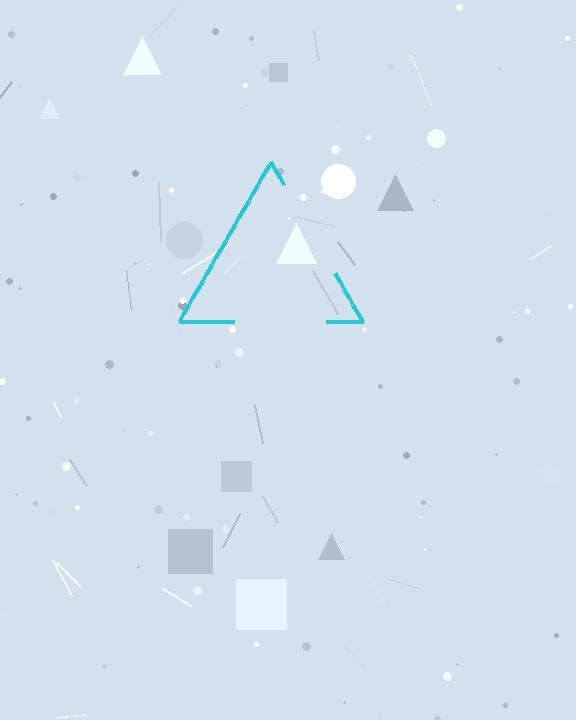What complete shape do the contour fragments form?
The contour fragments form a triangle.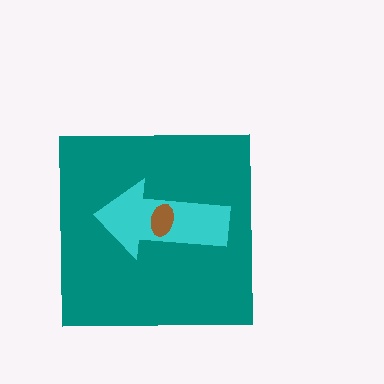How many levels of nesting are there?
3.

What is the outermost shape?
The teal square.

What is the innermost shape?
The brown ellipse.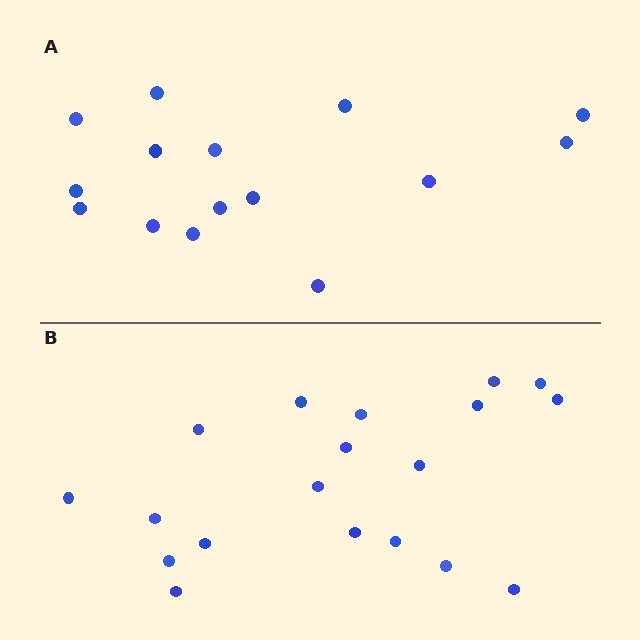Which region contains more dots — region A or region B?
Region B (the bottom region) has more dots.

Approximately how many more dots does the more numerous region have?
Region B has about 4 more dots than region A.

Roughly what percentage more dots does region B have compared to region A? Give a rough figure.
About 25% more.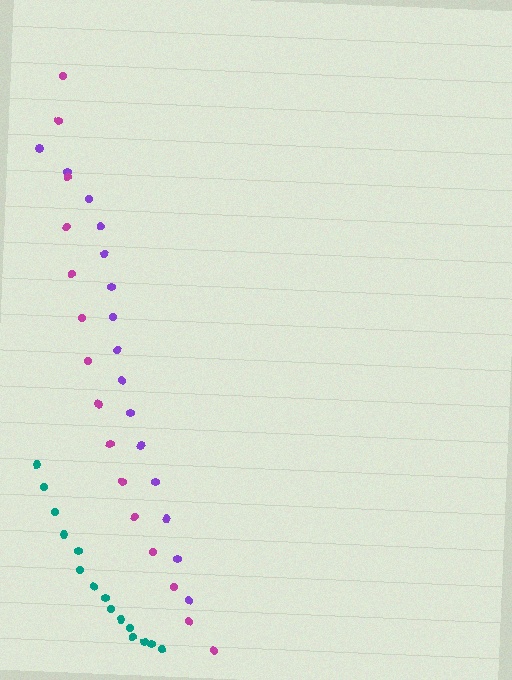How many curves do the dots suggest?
There are 3 distinct paths.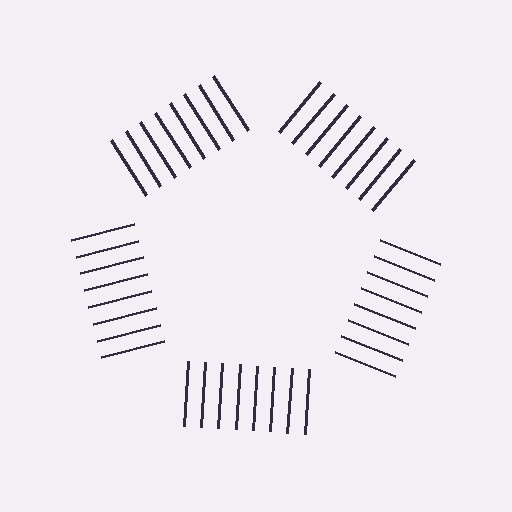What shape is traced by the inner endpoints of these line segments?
An illusory pentagon — the line segments terminate on its edges but no continuous stroke is drawn.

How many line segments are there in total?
40 — 8 along each of the 5 edges.